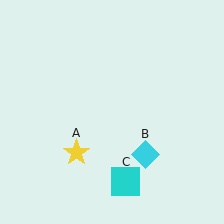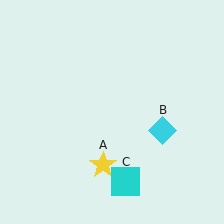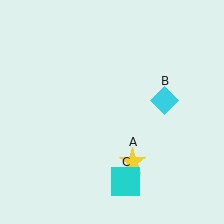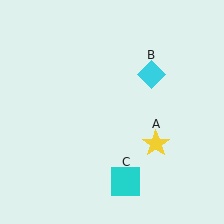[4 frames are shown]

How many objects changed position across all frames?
2 objects changed position: yellow star (object A), cyan diamond (object B).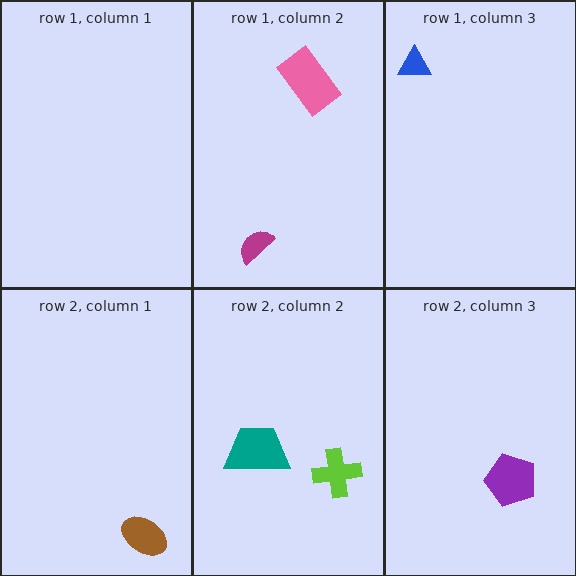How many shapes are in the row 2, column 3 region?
1.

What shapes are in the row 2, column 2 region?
The lime cross, the teal trapezoid.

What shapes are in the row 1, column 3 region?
The blue triangle.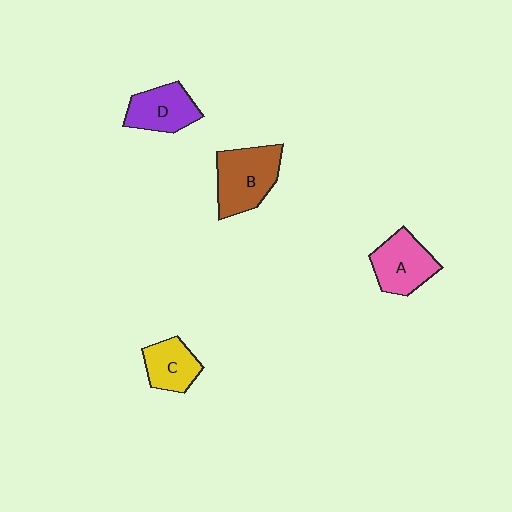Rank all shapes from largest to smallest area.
From largest to smallest: B (brown), A (pink), D (purple), C (yellow).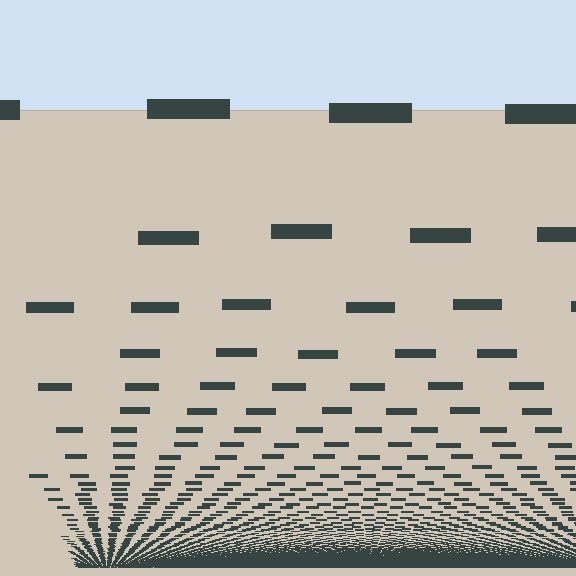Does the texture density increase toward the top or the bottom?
Density increases toward the bottom.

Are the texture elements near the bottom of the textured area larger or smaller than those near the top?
Smaller. The gradient is inverted — elements near the bottom are smaller and denser.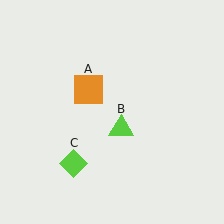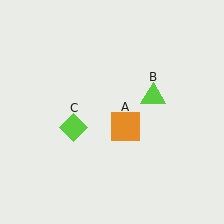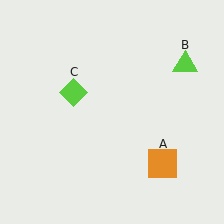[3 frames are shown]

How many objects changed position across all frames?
3 objects changed position: orange square (object A), lime triangle (object B), lime diamond (object C).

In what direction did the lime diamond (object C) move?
The lime diamond (object C) moved up.